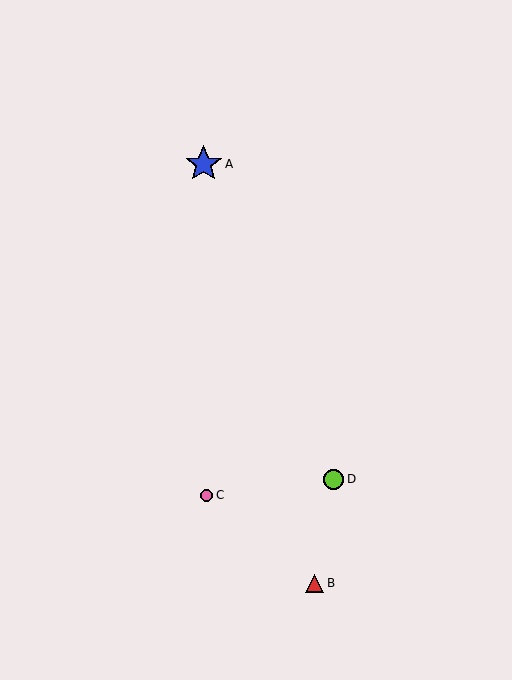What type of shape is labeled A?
Shape A is a blue star.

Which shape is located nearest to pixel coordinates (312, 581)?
The red triangle (labeled B) at (315, 583) is nearest to that location.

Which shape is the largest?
The blue star (labeled A) is the largest.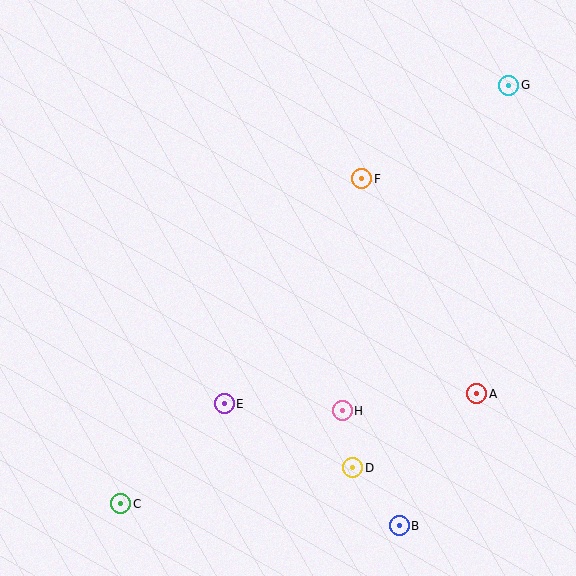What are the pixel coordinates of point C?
Point C is at (121, 504).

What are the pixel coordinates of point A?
Point A is at (477, 394).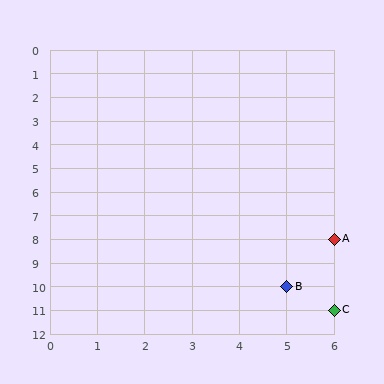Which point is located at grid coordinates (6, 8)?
Point A is at (6, 8).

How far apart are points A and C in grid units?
Points A and C are 3 rows apart.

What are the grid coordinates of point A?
Point A is at grid coordinates (6, 8).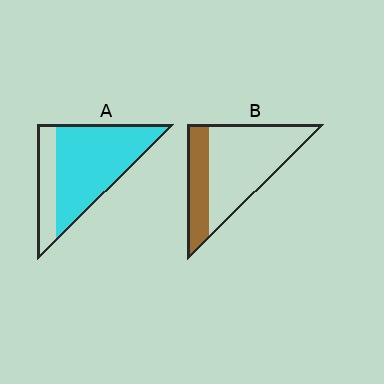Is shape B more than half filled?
No.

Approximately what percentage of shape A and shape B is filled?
A is approximately 75% and B is approximately 30%.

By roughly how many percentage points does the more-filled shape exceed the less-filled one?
By roughly 45 percentage points (A over B).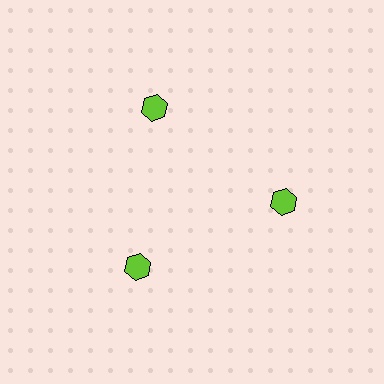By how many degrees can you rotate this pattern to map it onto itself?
The pattern maps onto itself every 120 degrees of rotation.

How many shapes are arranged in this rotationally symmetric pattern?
There are 3 shapes, arranged in 3 groups of 1.